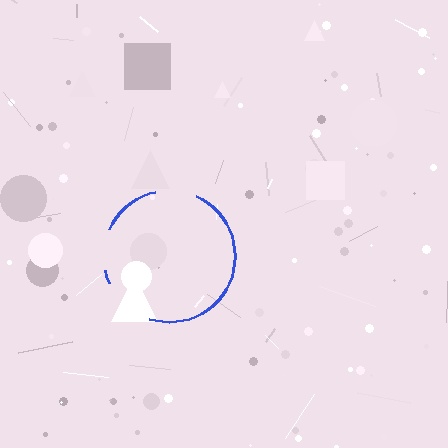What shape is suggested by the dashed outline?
The dashed outline suggests a circle.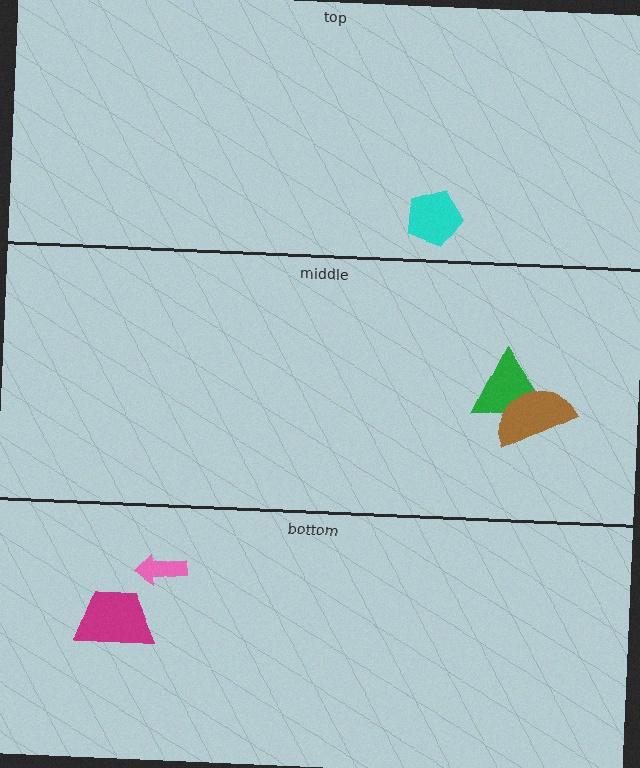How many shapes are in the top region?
1.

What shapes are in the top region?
The cyan pentagon.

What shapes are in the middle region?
The green triangle, the brown semicircle.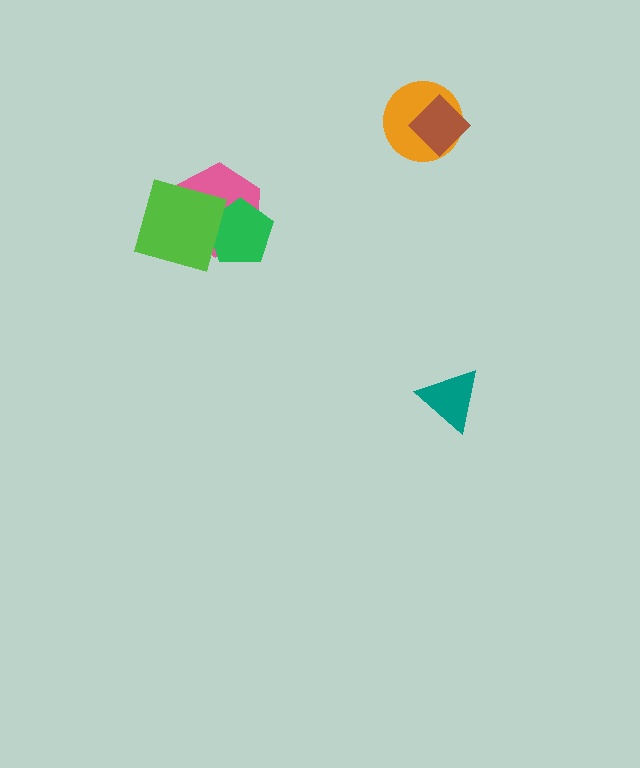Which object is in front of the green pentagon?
The lime square is in front of the green pentagon.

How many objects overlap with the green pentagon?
2 objects overlap with the green pentagon.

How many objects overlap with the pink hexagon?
2 objects overlap with the pink hexagon.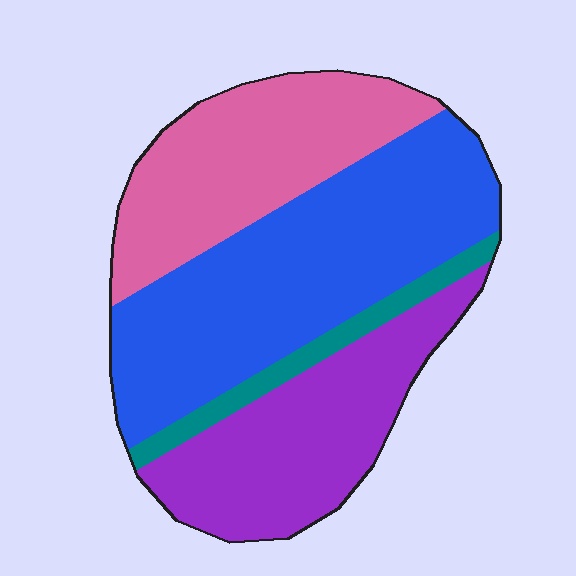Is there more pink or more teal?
Pink.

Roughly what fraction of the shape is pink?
Pink covers roughly 25% of the shape.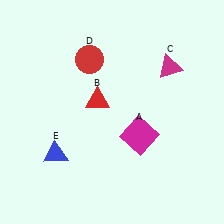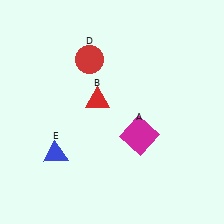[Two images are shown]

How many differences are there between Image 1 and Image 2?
There is 1 difference between the two images.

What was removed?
The magenta triangle (C) was removed in Image 2.